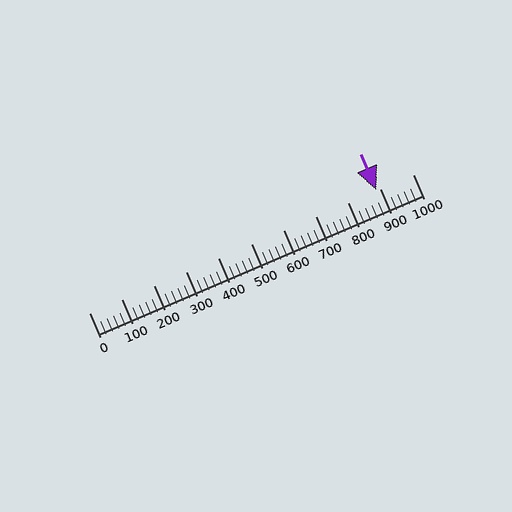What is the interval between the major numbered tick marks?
The major tick marks are spaced 100 units apart.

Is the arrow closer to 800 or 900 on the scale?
The arrow is closer to 900.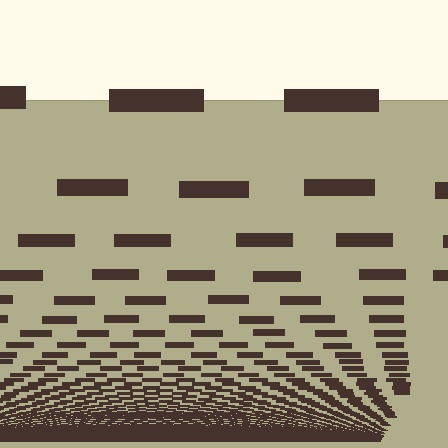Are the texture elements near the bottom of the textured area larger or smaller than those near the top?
Smaller. The gradient is inverted — elements near the bottom are smaller and denser.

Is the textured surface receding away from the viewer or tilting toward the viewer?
The surface appears to tilt toward the viewer. Texture elements get larger and sparser toward the top.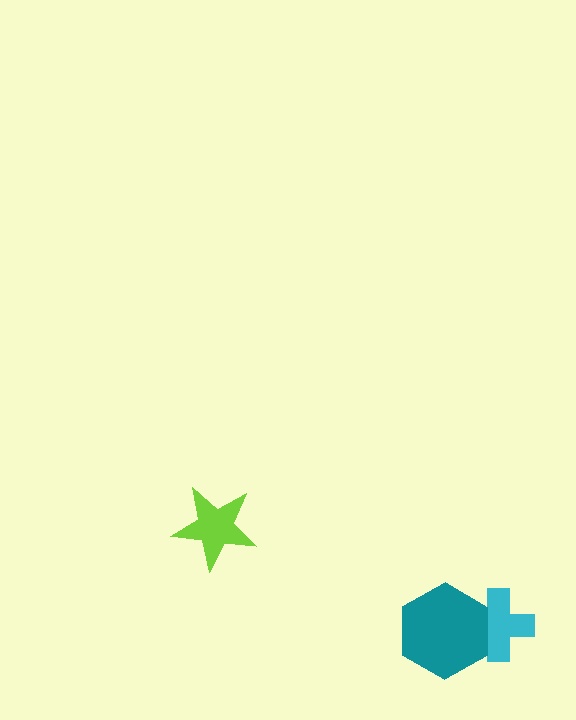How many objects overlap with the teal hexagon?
1 object overlaps with the teal hexagon.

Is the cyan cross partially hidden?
Yes, it is partially covered by another shape.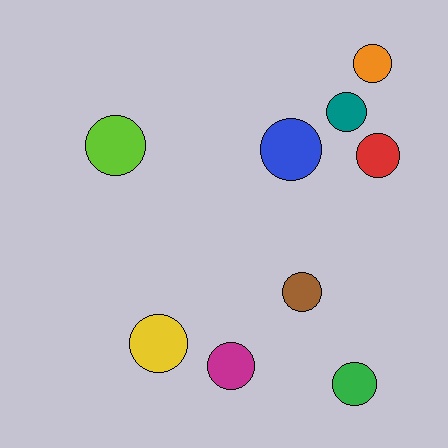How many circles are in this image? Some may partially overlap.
There are 9 circles.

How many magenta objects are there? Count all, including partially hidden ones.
There is 1 magenta object.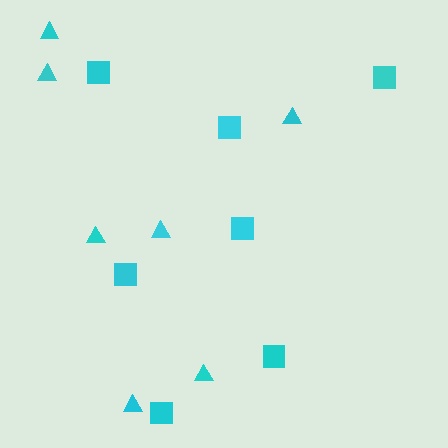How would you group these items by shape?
There are 2 groups: one group of triangles (7) and one group of squares (7).